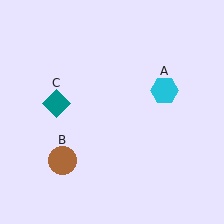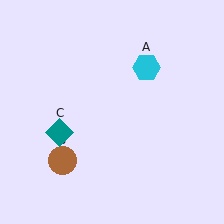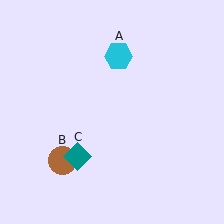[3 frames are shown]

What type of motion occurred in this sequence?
The cyan hexagon (object A), teal diamond (object C) rotated counterclockwise around the center of the scene.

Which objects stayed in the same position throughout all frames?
Brown circle (object B) remained stationary.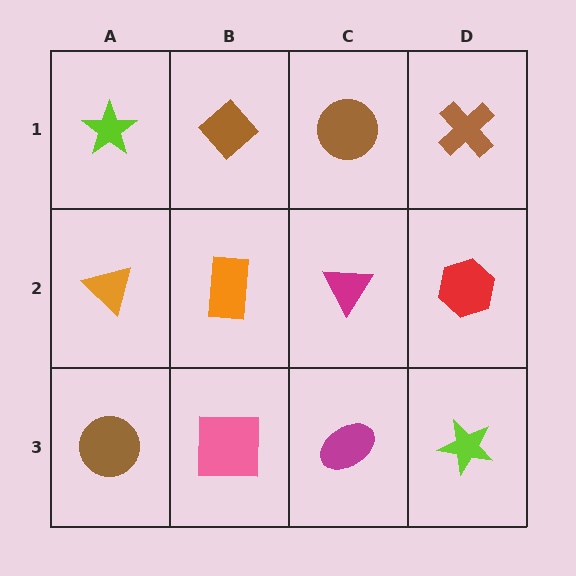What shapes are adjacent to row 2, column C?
A brown circle (row 1, column C), a magenta ellipse (row 3, column C), an orange rectangle (row 2, column B), a red hexagon (row 2, column D).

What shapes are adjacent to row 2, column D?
A brown cross (row 1, column D), a lime star (row 3, column D), a magenta triangle (row 2, column C).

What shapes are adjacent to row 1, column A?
An orange triangle (row 2, column A), a brown diamond (row 1, column B).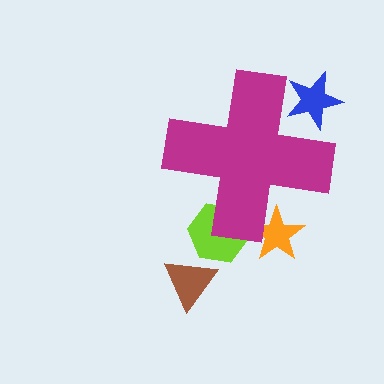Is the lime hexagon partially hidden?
Yes, the lime hexagon is partially hidden behind the magenta cross.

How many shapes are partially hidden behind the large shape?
3 shapes are partially hidden.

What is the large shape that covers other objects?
A magenta cross.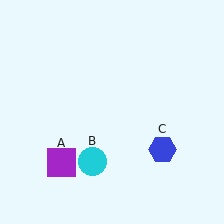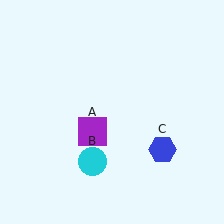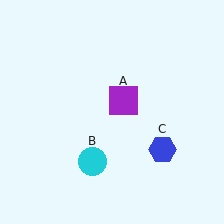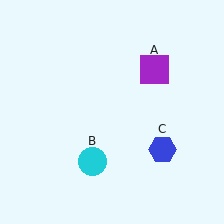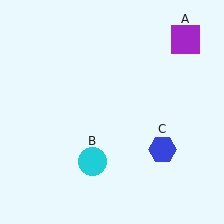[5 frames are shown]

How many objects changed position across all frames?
1 object changed position: purple square (object A).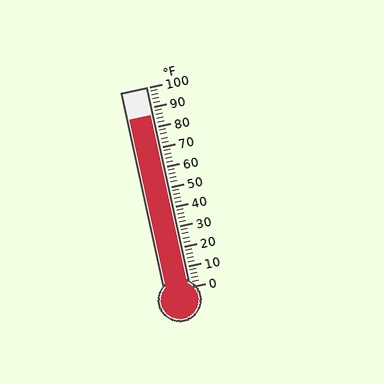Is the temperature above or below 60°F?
The temperature is above 60°F.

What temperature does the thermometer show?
The thermometer shows approximately 86°F.